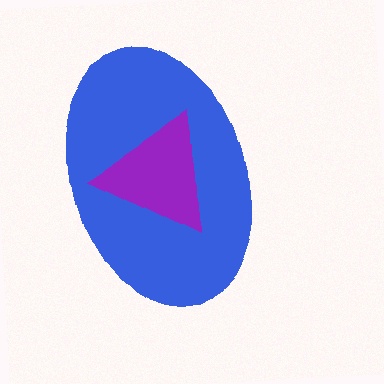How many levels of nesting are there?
2.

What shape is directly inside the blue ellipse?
The purple triangle.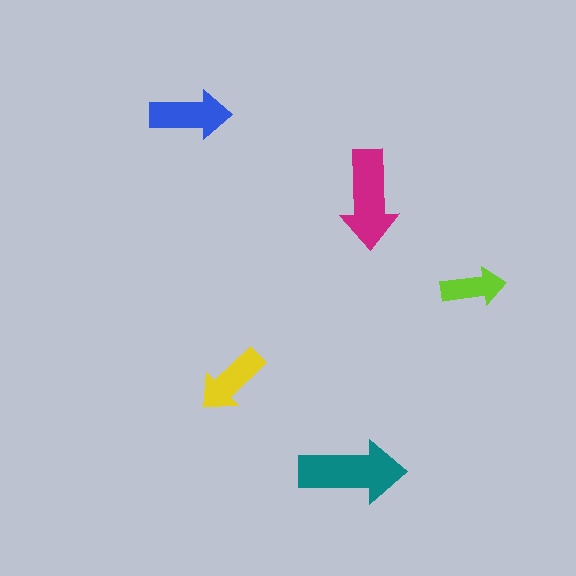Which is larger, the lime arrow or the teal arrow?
The teal one.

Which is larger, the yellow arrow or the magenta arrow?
The magenta one.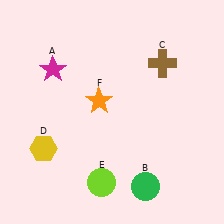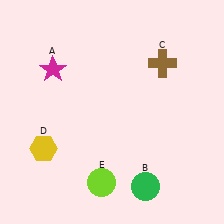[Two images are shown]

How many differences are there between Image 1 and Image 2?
There is 1 difference between the two images.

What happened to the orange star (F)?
The orange star (F) was removed in Image 2. It was in the top-left area of Image 1.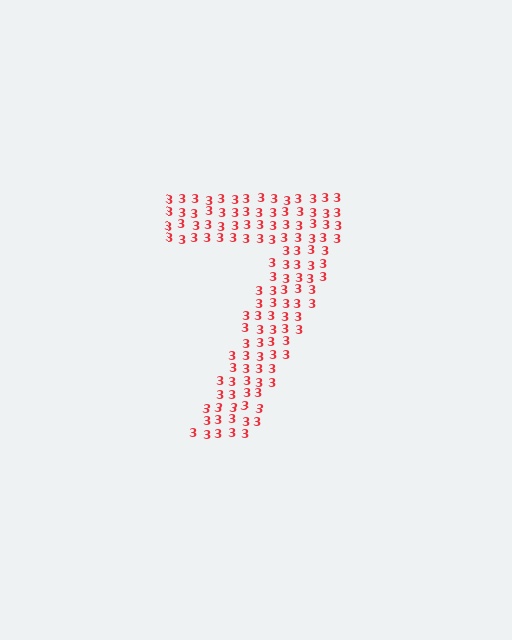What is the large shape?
The large shape is the digit 7.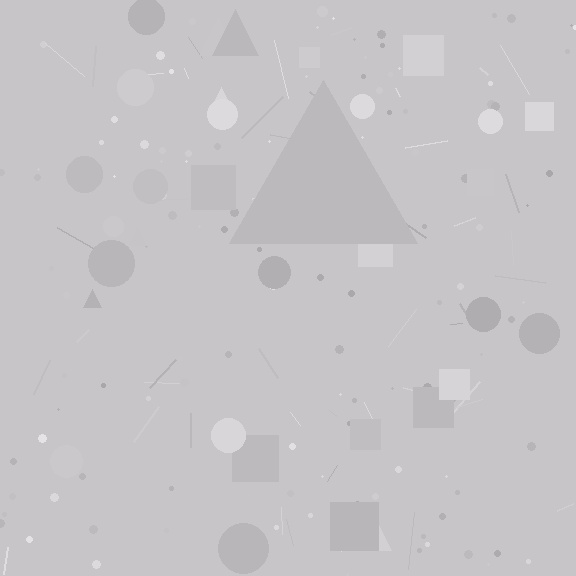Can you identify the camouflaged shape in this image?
The camouflaged shape is a triangle.